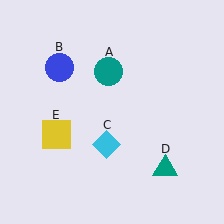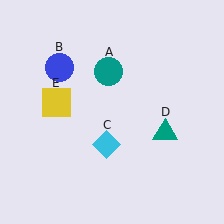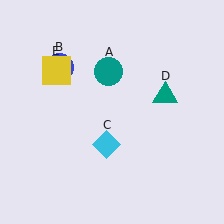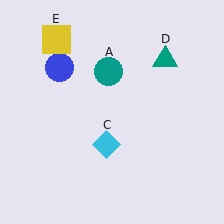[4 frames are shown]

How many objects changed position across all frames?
2 objects changed position: teal triangle (object D), yellow square (object E).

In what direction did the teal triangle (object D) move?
The teal triangle (object D) moved up.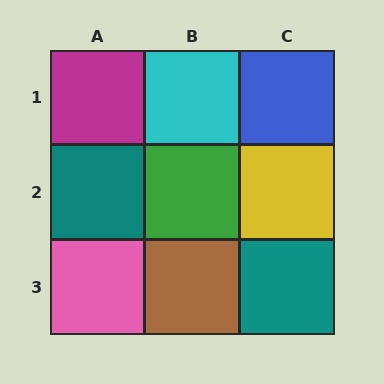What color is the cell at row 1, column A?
Magenta.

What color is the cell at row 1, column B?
Cyan.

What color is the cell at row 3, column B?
Brown.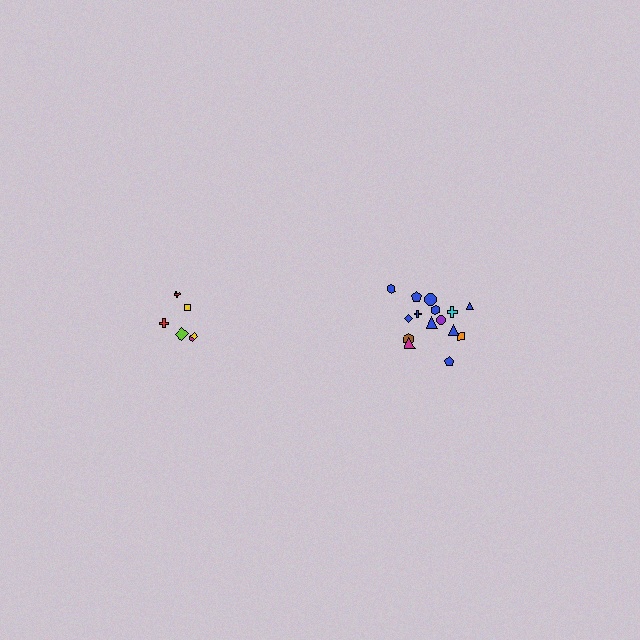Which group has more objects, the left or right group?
The right group.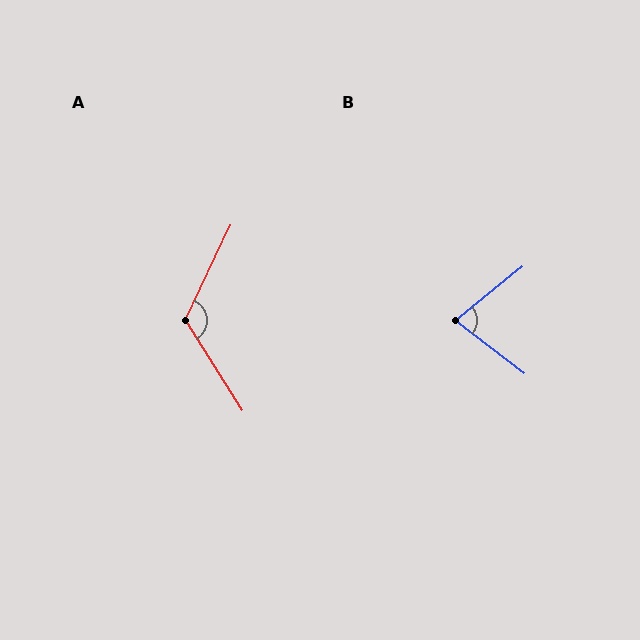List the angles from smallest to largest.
B (76°), A (122°).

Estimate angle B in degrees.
Approximately 76 degrees.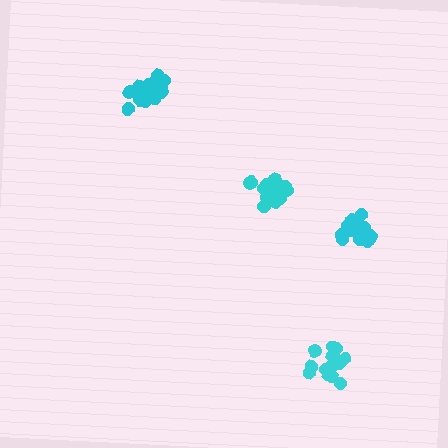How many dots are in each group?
Group 1: 15 dots, Group 2: 19 dots, Group 3: 15 dots, Group 4: 16 dots (65 total).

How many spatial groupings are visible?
There are 4 spatial groupings.